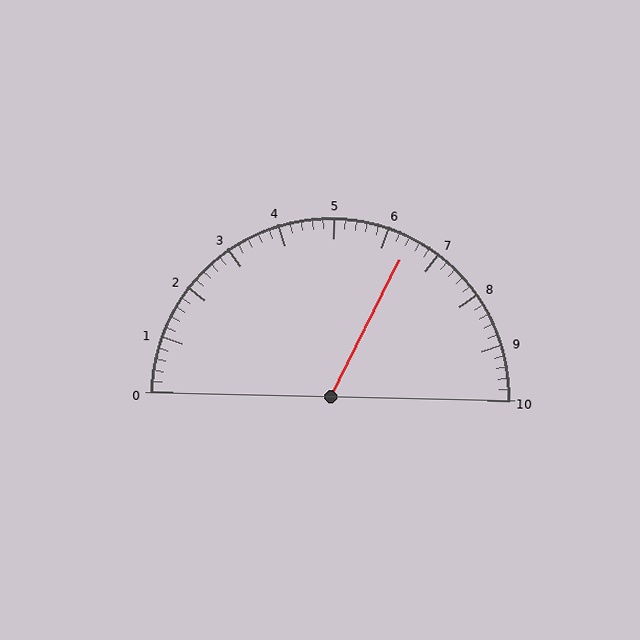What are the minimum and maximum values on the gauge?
The gauge ranges from 0 to 10.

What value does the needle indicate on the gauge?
The needle indicates approximately 6.4.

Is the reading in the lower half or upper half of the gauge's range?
The reading is in the upper half of the range (0 to 10).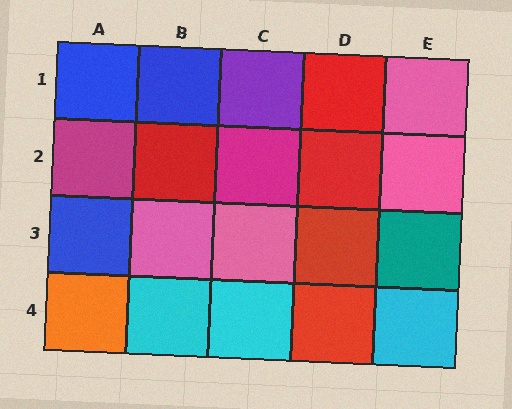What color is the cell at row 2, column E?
Pink.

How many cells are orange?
1 cell is orange.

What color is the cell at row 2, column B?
Red.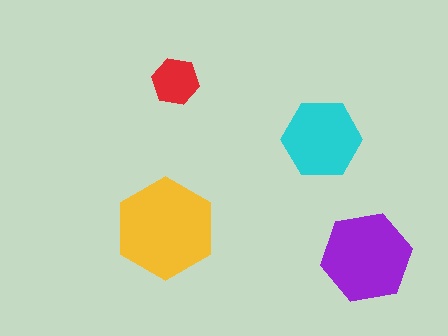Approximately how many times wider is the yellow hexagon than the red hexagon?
About 2 times wider.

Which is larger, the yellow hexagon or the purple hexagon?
The yellow one.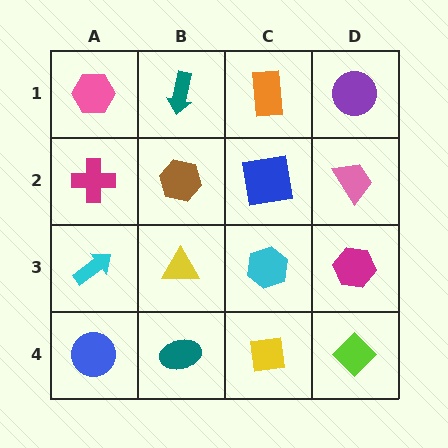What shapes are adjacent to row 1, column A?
A magenta cross (row 2, column A), a teal arrow (row 1, column B).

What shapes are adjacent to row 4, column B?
A yellow triangle (row 3, column B), a blue circle (row 4, column A), a yellow square (row 4, column C).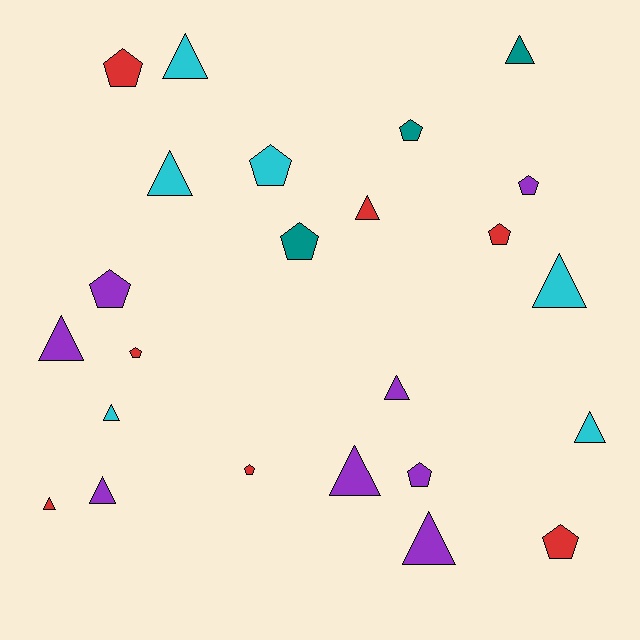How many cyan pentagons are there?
There is 1 cyan pentagon.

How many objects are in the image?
There are 24 objects.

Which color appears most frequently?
Purple, with 8 objects.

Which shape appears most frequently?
Triangle, with 13 objects.